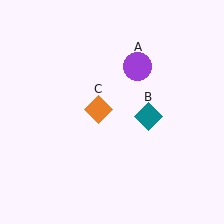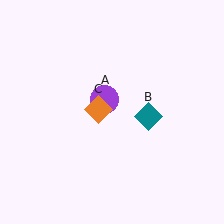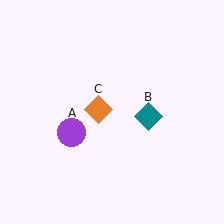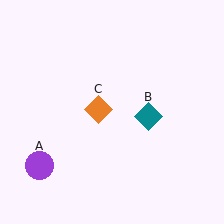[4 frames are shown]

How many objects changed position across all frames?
1 object changed position: purple circle (object A).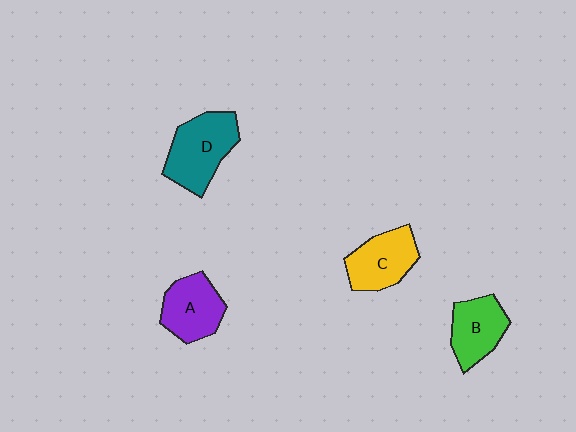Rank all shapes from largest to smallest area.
From largest to smallest: D (teal), C (yellow), A (purple), B (green).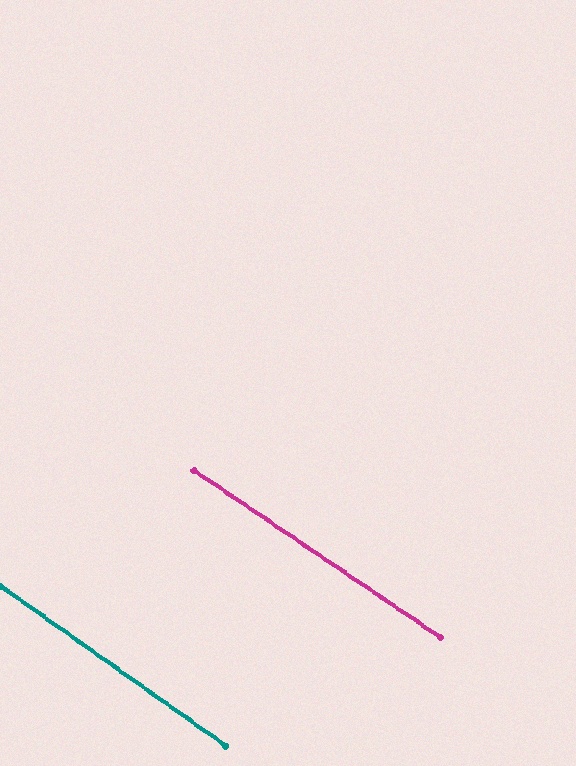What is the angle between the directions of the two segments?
Approximately 1 degree.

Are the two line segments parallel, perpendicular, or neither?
Parallel — their directions differ by only 1.2°.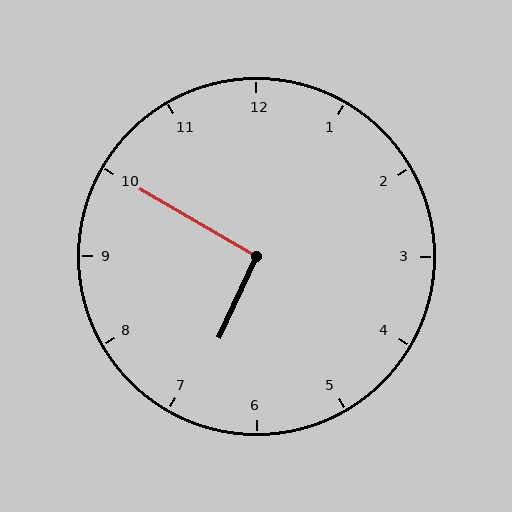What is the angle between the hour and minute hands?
Approximately 95 degrees.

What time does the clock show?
6:50.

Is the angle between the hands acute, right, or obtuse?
It is right.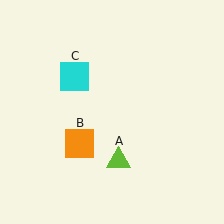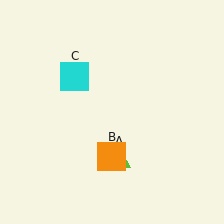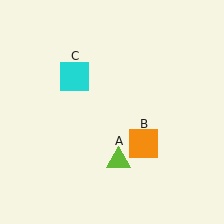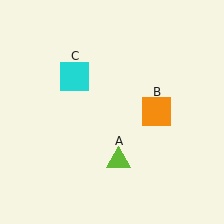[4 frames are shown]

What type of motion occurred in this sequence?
The orange square (object B) rotated counterclockwise around the center of the scene.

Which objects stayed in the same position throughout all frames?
Lime triangle (object A) and cyan square (object C) remained stationary.